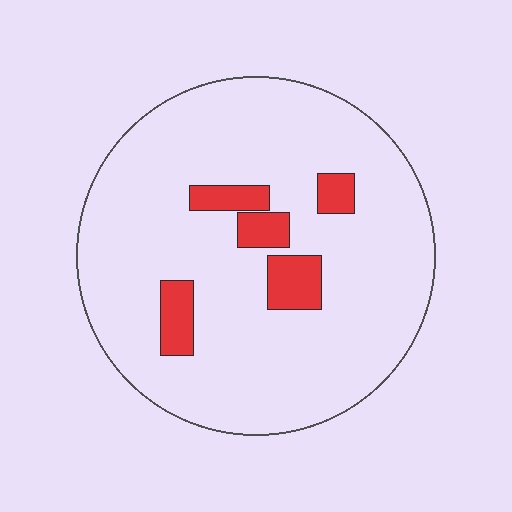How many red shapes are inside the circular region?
5.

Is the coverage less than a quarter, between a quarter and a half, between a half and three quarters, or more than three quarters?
Less than a quarter.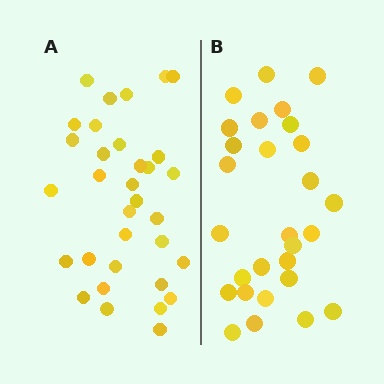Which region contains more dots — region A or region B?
Region A (the left region) has more dots.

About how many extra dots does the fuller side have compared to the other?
Region A has about 5 more dots than region B.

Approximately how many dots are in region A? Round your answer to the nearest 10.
About 30 dots. (The exact count is 33, which rounds to 30.)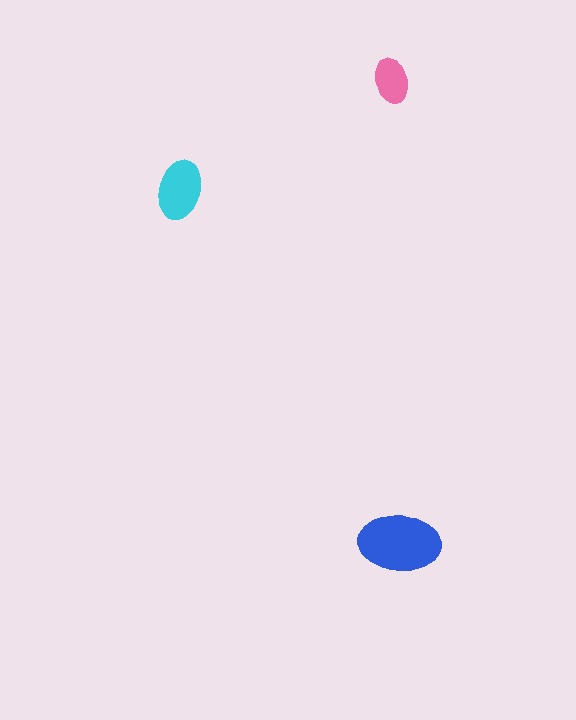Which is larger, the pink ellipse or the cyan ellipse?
The cyan one.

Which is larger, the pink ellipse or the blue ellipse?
The blue one.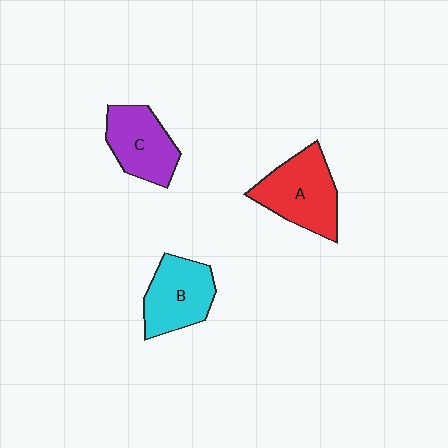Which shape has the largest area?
Shape A (red).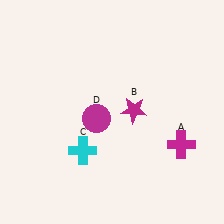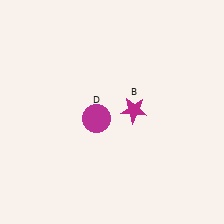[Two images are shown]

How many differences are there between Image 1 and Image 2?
There are 2 differences between the two images.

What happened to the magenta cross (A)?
The magenta cross (A) was removed in Image 2. It was in the bottom-right area of Image 1.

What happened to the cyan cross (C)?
The cyan cross (C) was removed in Image 2. It was in the bottom-left area of Image 1.